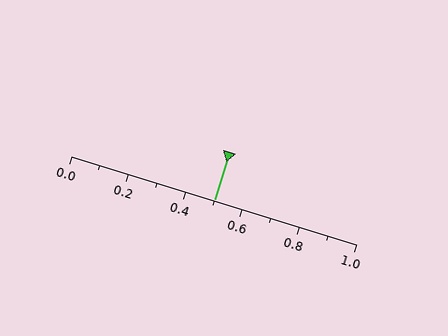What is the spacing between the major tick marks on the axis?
The major ticks are spaced 0.2 apart.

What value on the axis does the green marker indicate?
The marker indicates approximately 0.5.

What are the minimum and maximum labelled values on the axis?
The axis runs from 0.0 to 1.0.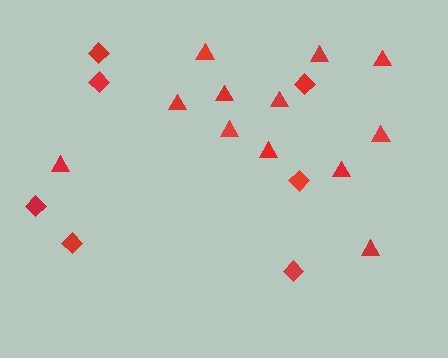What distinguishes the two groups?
There are 2 groups: one group of diamonds (7) and one group of triangles (12).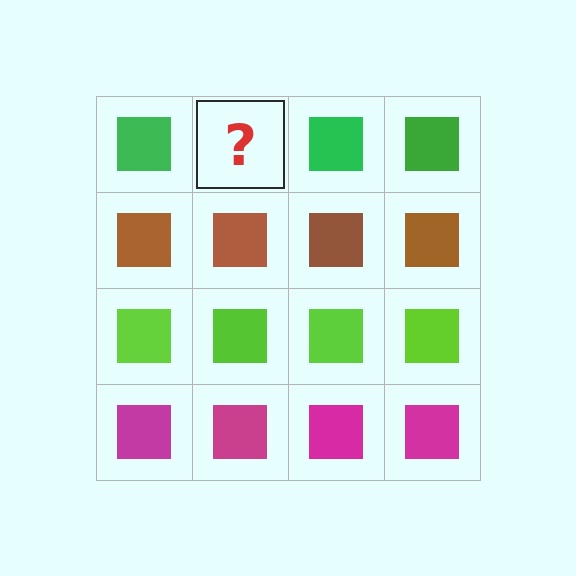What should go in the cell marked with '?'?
The missing cell should contain a green square.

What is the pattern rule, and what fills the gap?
The rule is that each row has a consistent color. The gap should be filled with a green square.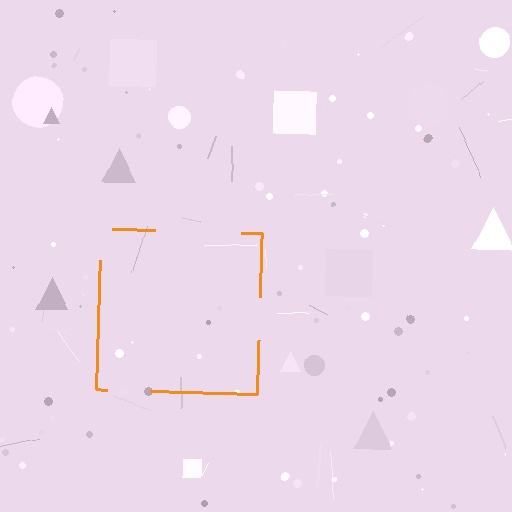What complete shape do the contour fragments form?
The contour fragments form a square.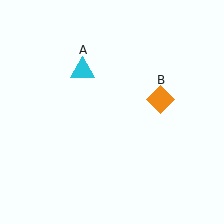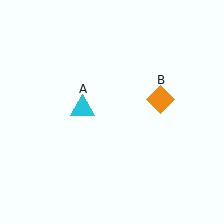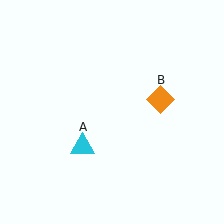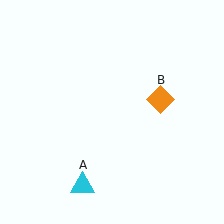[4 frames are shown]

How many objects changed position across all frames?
1 object changed position: cyan triangle (object A).